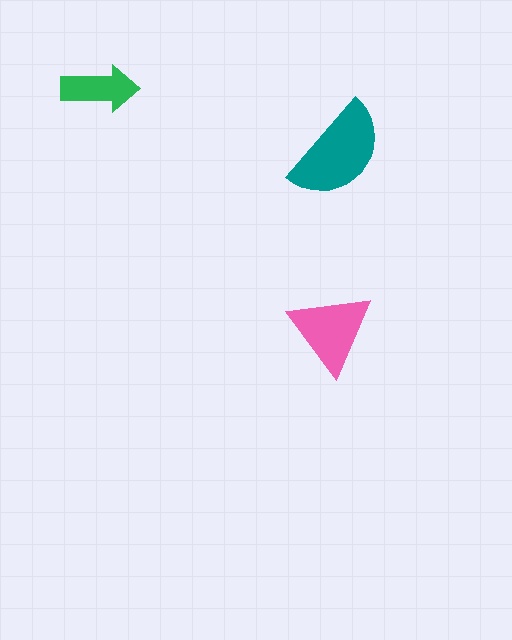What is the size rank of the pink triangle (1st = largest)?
2nd.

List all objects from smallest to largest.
The green arrow, the pink triangle, the teal semicircle.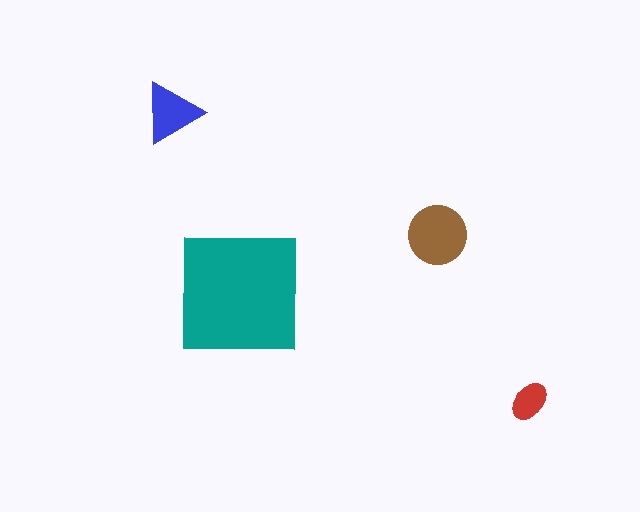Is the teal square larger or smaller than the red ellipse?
Larger.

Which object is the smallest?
The red ellipse.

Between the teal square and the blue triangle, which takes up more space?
The teal square.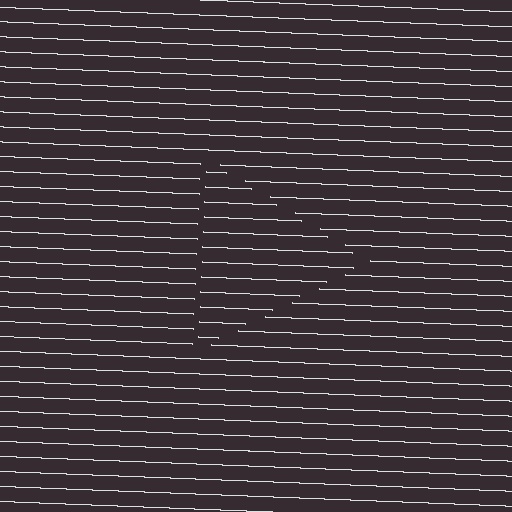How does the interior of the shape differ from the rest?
The interior of the shape contains the same grating, shifted by half a period — the contour is defined by the phase discontinuity where line-ends from the inner and outer gratings abut.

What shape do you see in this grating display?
An illusory triangle. The interior of the shape contains the same grating, shifted by half a period — the contour is defined by the phase discontinuity where line-ends from the inner and outer gratings abut.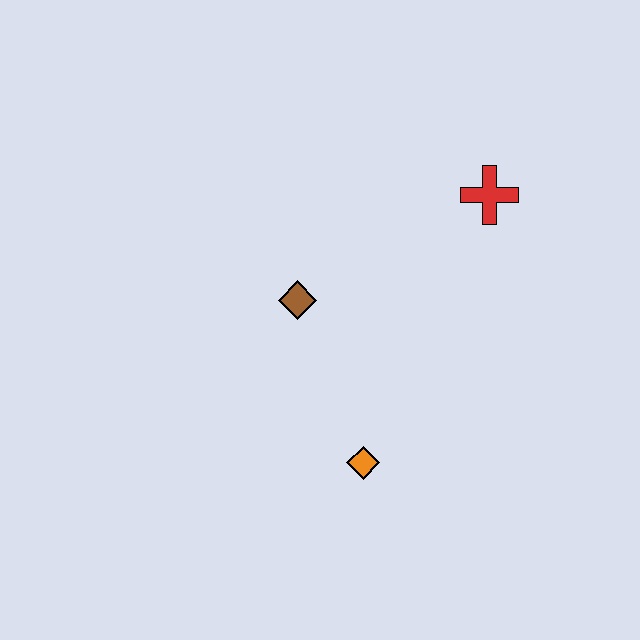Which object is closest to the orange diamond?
The brown diamond is closest to the orange diamond.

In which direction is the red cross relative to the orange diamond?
The red cross is above the orange diamond.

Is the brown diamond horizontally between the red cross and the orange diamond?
No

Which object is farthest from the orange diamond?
The red cross is farthest from the orange diamond.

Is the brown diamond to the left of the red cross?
Yes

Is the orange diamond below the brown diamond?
Yes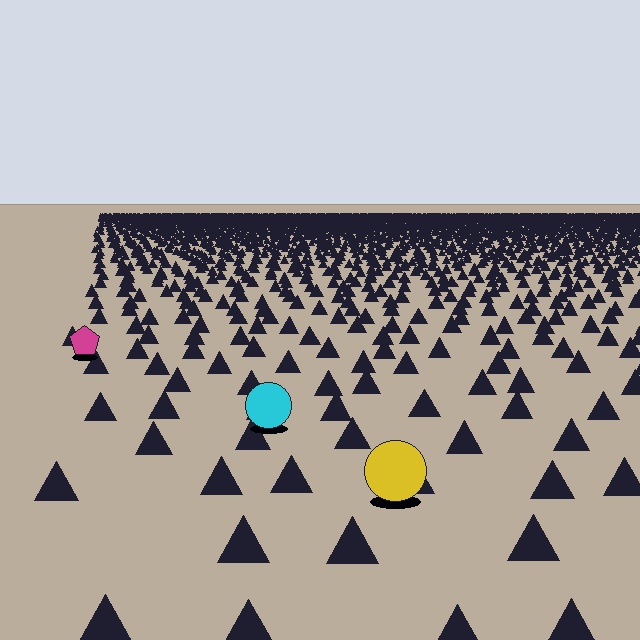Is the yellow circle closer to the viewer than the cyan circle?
Yes. The yellow circle is closer — you can tell from the texture gradient: the ground texture is coarser near it.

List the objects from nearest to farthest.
From nearest to farthest: the yellow circle, the cyan circle, the magenta pentagon.